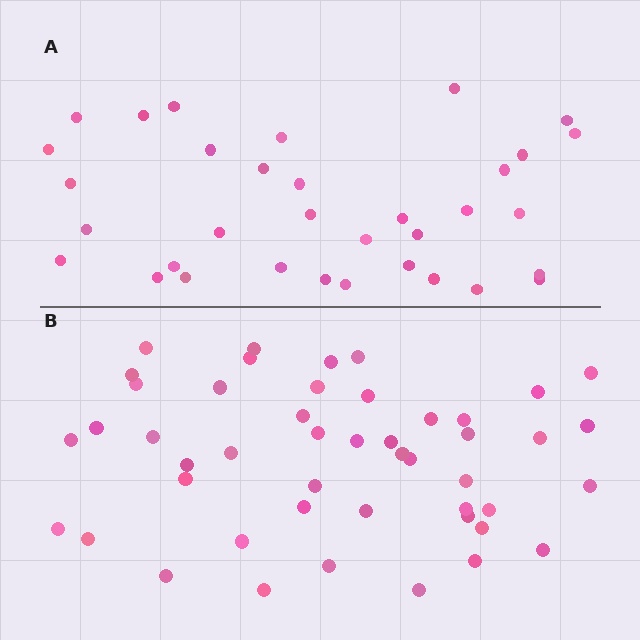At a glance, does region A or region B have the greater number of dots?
Region B (the bottom region) has more dots.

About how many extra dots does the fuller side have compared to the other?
Region B has approximately 15 more dots than region A.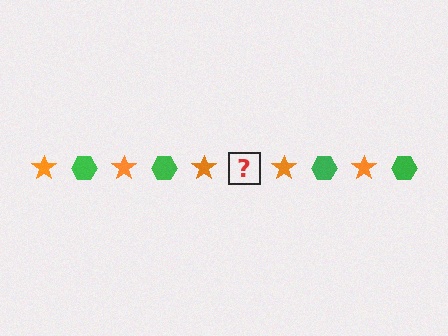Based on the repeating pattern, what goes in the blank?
The blank should be a green hexagon.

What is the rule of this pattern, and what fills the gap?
The rule is that the pattern alternates between orange star and green hexagon. The gap should be filled with a green hexagon.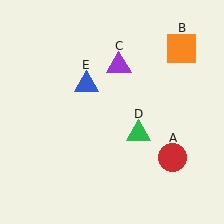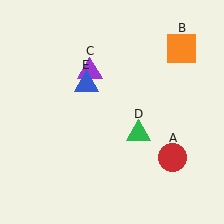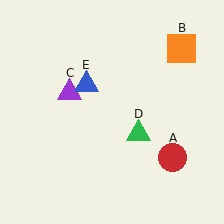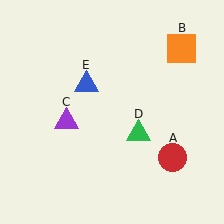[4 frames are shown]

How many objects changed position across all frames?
1 object changed position: purple triangle (object C).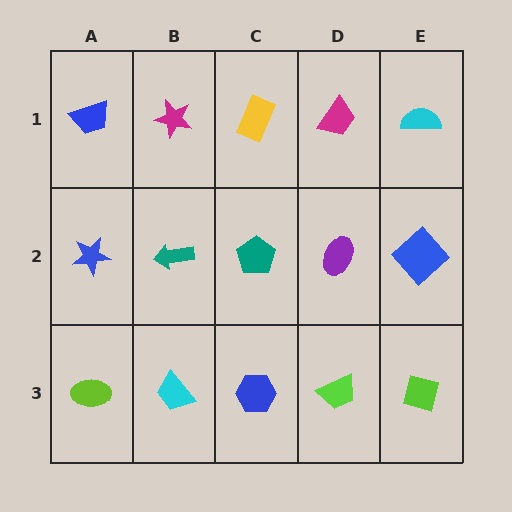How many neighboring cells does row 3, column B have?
3.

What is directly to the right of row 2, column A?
A teal arrow.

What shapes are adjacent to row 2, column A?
A blue trapezoid (row 1, column A), a lime ellipse (row 3, column A), a teal arrow (row 2, column B).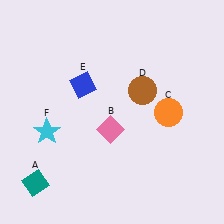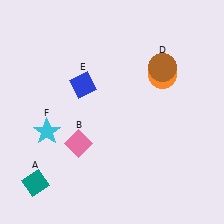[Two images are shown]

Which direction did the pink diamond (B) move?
The pink diamond (B) moved left.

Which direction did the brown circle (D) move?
The brown circle (D) moved up.